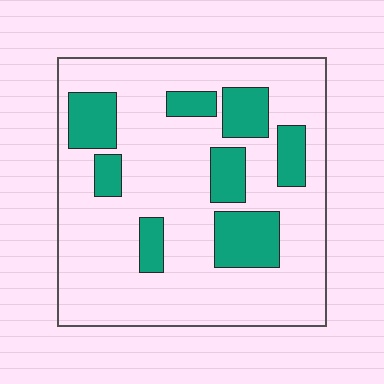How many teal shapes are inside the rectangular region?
8.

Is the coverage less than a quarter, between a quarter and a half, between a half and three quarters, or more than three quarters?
Less than a quarter.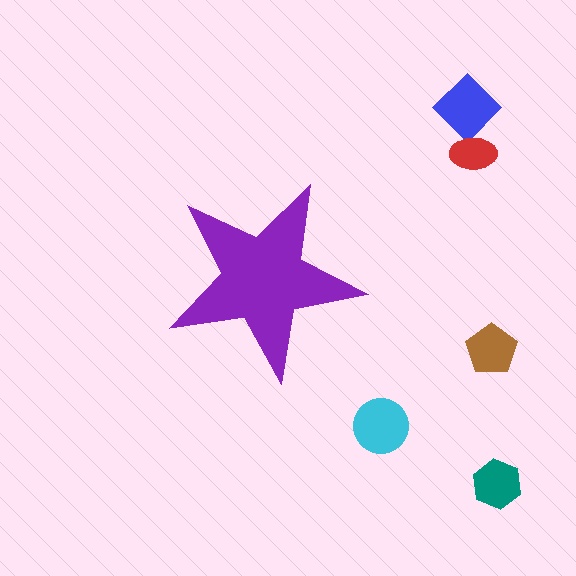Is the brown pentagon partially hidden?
No, the brown pentagon is fully visible.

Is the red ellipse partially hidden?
No, the red ellipse is fully visible.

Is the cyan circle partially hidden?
No, the cyan circle is fully visible.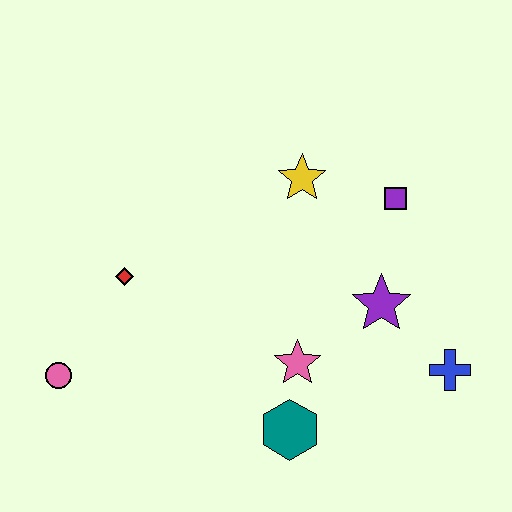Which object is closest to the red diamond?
The pink circle is closest to the red diamond.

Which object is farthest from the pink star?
The pink circle is farthest from the pink star.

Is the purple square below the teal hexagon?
No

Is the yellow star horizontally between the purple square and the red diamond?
Yes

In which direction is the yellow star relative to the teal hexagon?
The yellow star is above the teal hexagon.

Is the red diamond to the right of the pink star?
No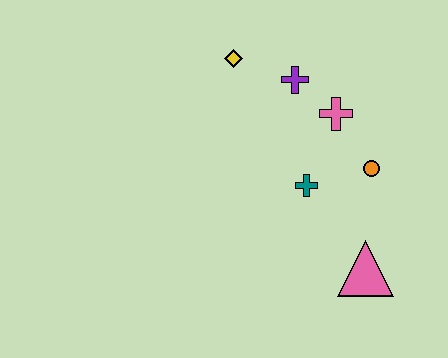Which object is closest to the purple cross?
The pink cross is closest to the purple cross.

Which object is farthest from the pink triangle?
The yellow diamond is farthest from the pink triangle.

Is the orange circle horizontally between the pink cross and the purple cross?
No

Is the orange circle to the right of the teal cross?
Yes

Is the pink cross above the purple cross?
No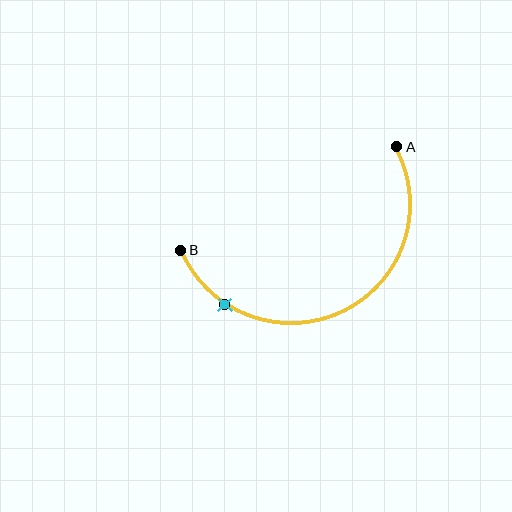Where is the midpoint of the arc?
The arc midpoint is the point on the curve farthest from the straight line joining A and B. It sits below that line.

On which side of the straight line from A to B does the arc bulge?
The arc bulges below the straight line connecting A and B.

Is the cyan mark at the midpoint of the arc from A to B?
No. The cyan mark lies on the arc but is closer to endpoint B. The arc midpoint would be at the point on the curve equidistant along the arc from both A and B.